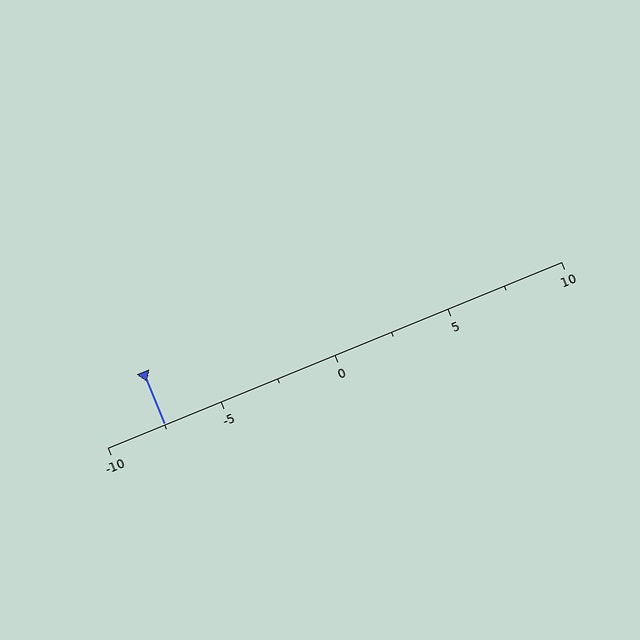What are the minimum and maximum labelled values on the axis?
The axis runs from -10 to 10.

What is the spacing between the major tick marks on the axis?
The major ticks are spaced 5 apart.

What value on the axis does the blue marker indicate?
The marker indicates approximately -7.5.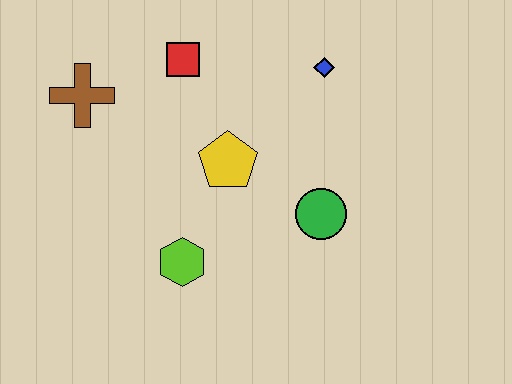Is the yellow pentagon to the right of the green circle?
No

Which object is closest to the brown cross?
The red square is closest to the brown cross.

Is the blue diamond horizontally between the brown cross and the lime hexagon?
No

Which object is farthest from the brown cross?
The green circle is farthest from the brown cross.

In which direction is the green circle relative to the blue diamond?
The green circle is below the blue diamond.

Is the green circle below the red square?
Yes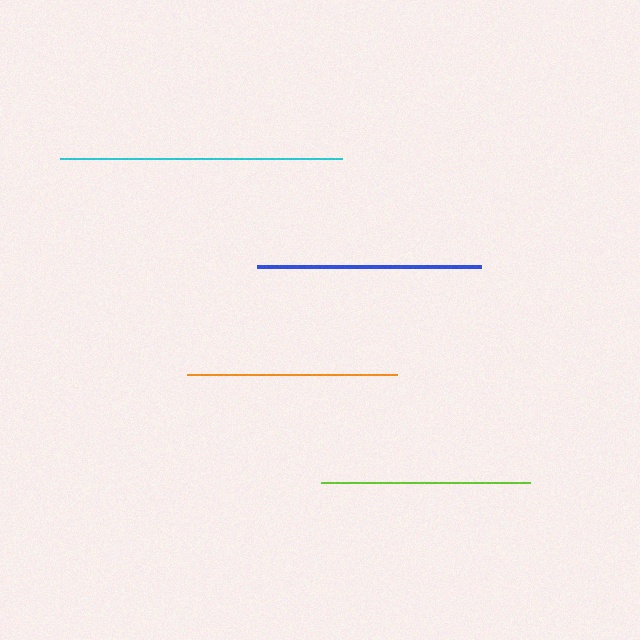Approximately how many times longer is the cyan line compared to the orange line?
The cyan line is approximately 1.3 times the length of the orange line.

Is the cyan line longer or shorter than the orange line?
The cyan line is longer than the orange line.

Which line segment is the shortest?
The lime line is the shortest at approximately 209 pixels.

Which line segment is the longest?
The cyan line is the longest at approximately 282 pixels.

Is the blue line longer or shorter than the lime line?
The blue line is longer than the lime line.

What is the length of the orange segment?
The orange segment is approximately 211 pixels long.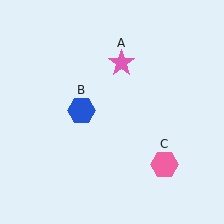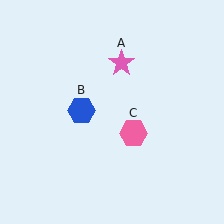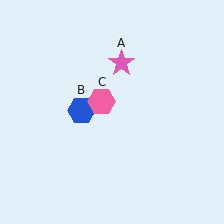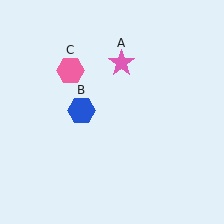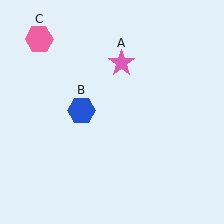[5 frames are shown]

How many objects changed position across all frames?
1 object changed position: pink hexagon (object C).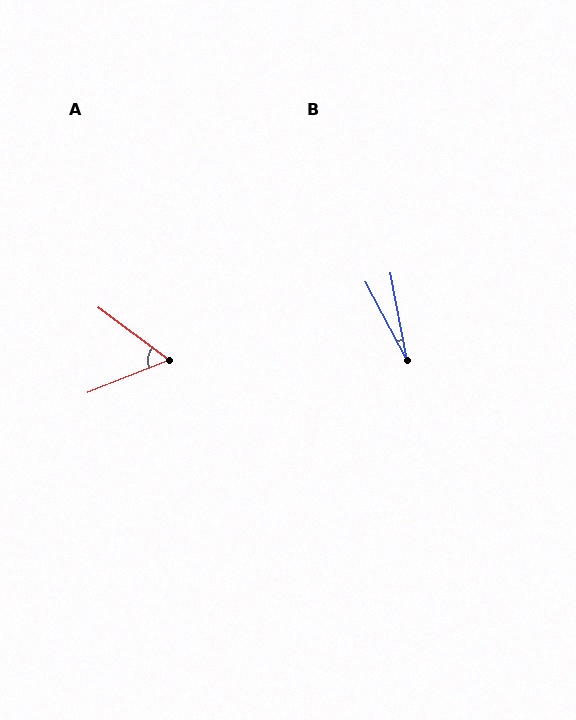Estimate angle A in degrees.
Approximately 59 degrees.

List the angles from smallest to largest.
B (17°), A (59°).